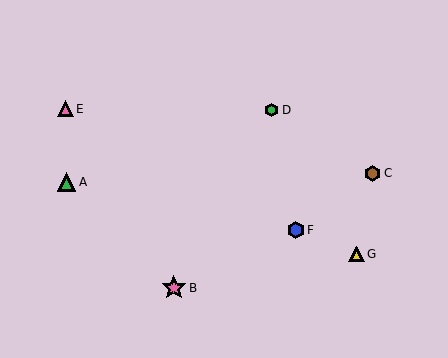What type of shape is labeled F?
Shape F is a blue hexagon.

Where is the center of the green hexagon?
The center of the green hexagon is at (272, 110).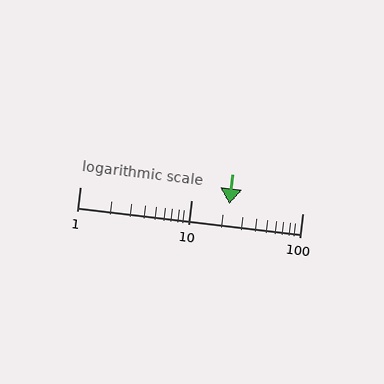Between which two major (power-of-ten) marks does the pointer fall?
The pointer is between 10 and 100.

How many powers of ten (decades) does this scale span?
The scale spans 2 decades, from 1 to 100.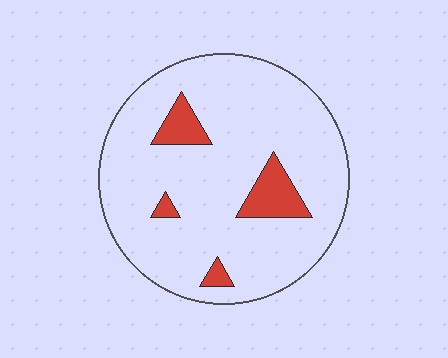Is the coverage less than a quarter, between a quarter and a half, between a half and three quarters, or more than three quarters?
Less than a quarter.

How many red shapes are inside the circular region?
4.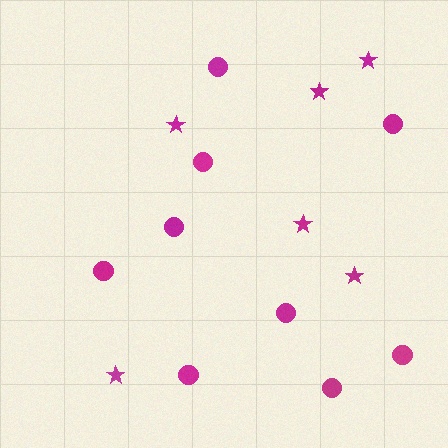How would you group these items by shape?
There are 2 groups: one group of circles (9) and one group of stars (6).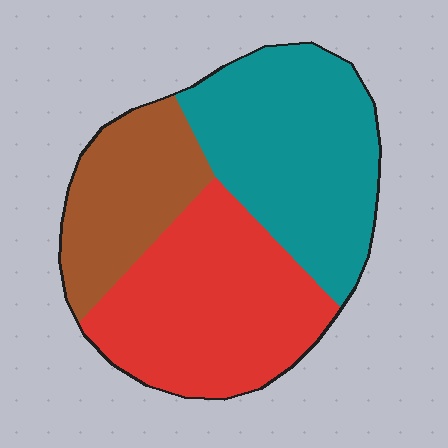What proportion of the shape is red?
Red covers 39% of the shape.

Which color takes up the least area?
Brown, at roughly 25%.